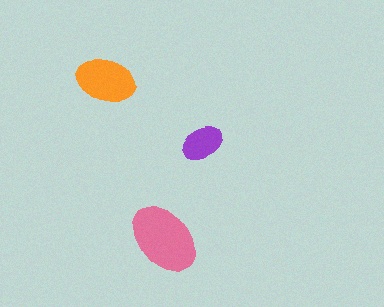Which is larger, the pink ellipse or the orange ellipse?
The pink one.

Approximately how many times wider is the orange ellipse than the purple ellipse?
About 1.5 times wider.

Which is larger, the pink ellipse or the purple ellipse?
The pink one.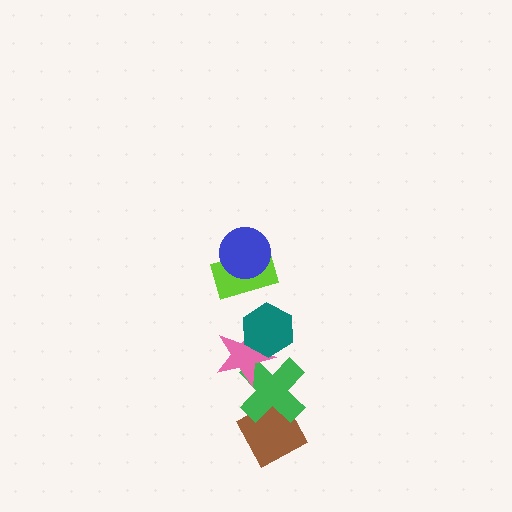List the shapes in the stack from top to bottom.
From top to bottom: the blue circle, the lime rectangle, the teal hexagon, the pink star, the green cross, the brown diamond.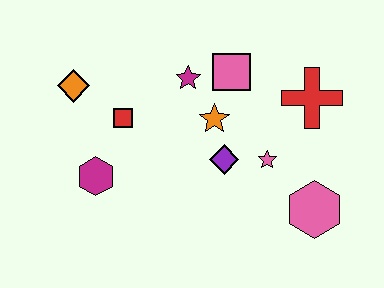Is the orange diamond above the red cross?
Yes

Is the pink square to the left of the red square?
No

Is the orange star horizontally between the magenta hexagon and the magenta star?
No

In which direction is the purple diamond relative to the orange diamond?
The purple diamond is to the right of the orange diamond.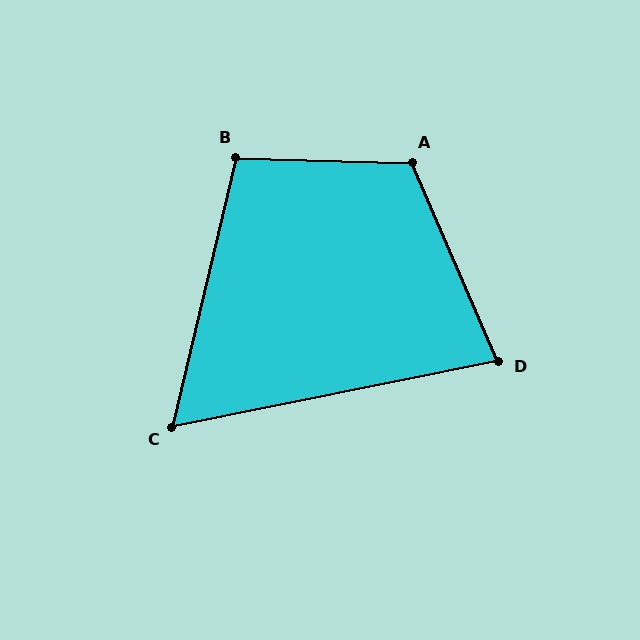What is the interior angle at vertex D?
Approximately 78 degrees (acute).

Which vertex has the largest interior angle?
A, at approximately 115 degrees.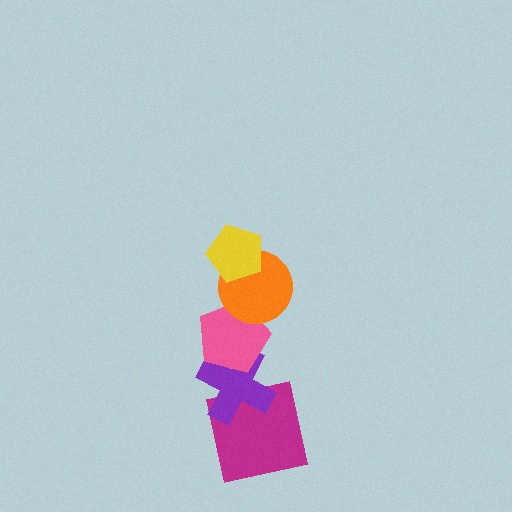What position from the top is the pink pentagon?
The pink pentagon is 3rd from the top.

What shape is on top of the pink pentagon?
The orange circle is on top of the pink pentagon.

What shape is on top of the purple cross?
The pink pentagon is on top of the purple cross.